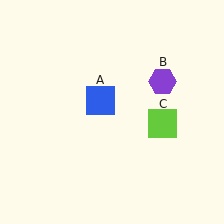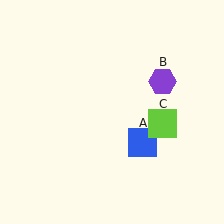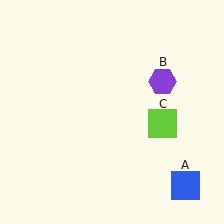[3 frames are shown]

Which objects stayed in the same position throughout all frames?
Purple hexagon (object B) and lime square (object C) remained stationary.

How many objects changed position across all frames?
1 object changed position: blue square (object A).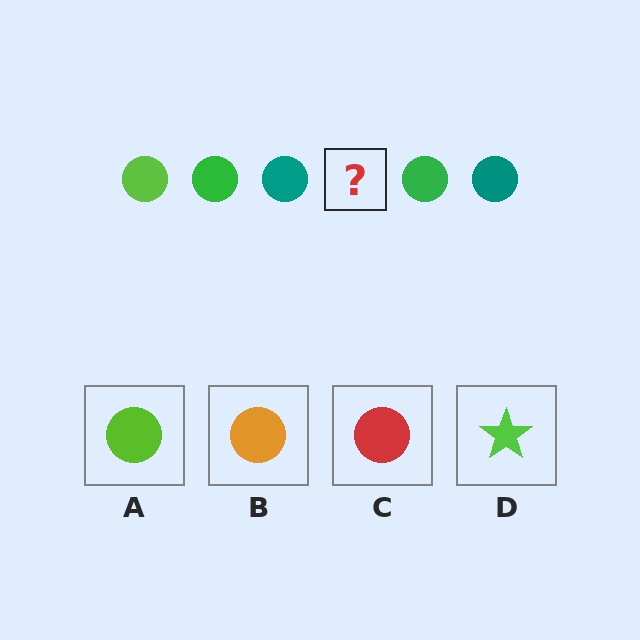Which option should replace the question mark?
Option A.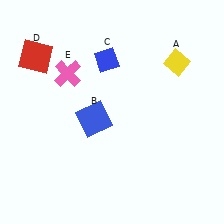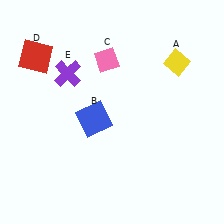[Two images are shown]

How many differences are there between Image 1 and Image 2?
There are 2 differences between the two images.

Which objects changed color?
C changed from blue to pink. E changed from pink to purple.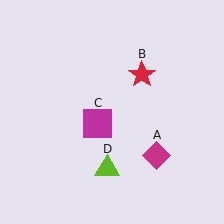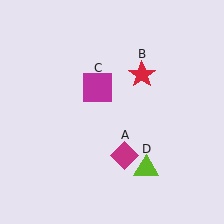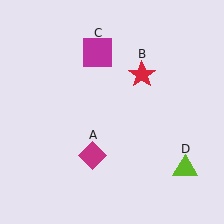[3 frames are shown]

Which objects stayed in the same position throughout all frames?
Red star (object B) remained stationary.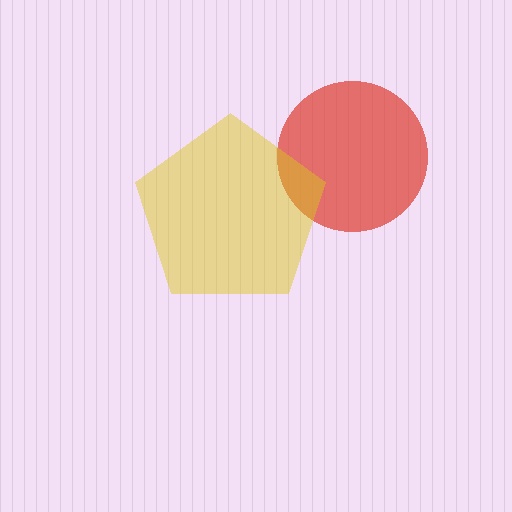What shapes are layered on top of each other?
The layered shapes are: a red circle, a yellow pentagon.